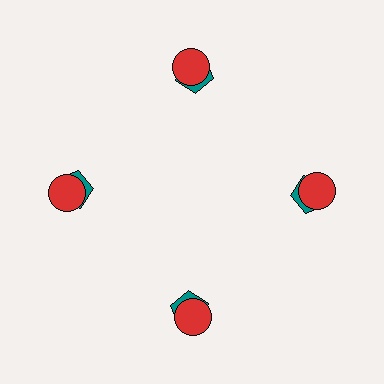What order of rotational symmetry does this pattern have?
This pattern has 4-fold rotational symmetry.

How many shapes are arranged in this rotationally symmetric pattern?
There are 8 shapes, arranged in 4 groups of 2.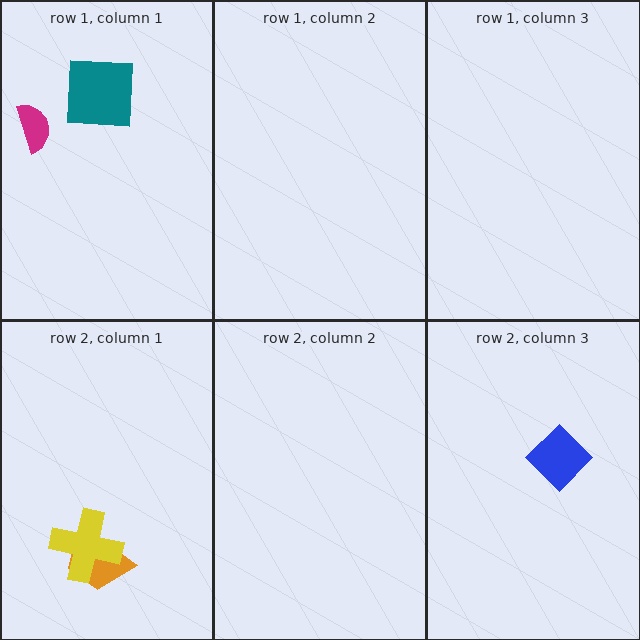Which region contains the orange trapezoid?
The row 2, column 1 region.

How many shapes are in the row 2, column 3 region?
1.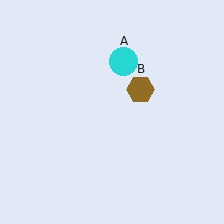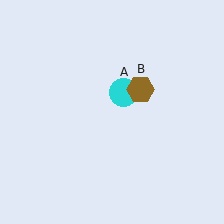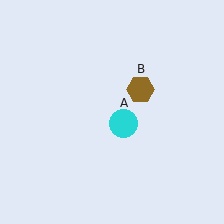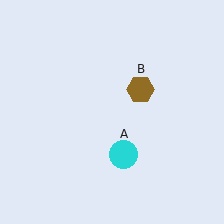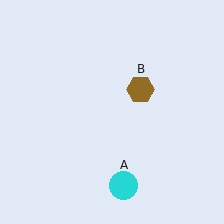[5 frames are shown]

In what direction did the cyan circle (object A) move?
The cyan circle (object A) moved down.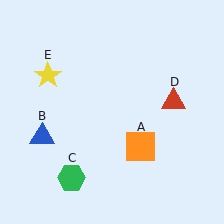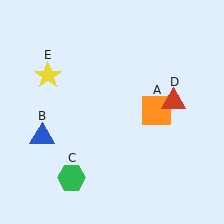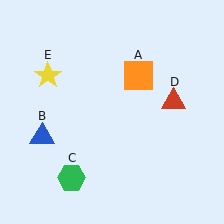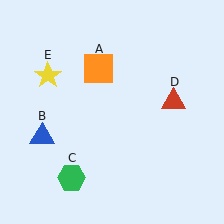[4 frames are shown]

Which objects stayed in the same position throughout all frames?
Blue triangle (object B) and green hexagon (object C) and red triangle (object D) and yellow star (object E) remained stationary.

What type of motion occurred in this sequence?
The orange square (object A) rotated counterclockwise around the center of the scene.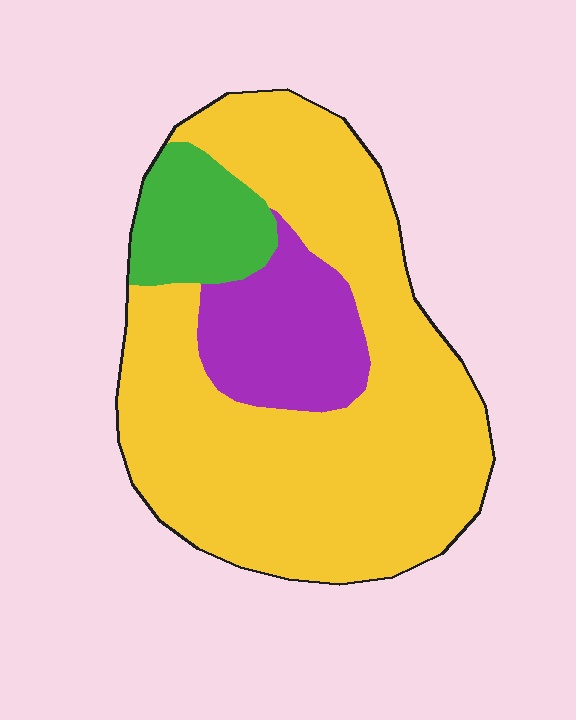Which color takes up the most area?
Yellow, at roughly 70%.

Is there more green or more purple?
Purple.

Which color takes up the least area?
Green, at roughly 10%.